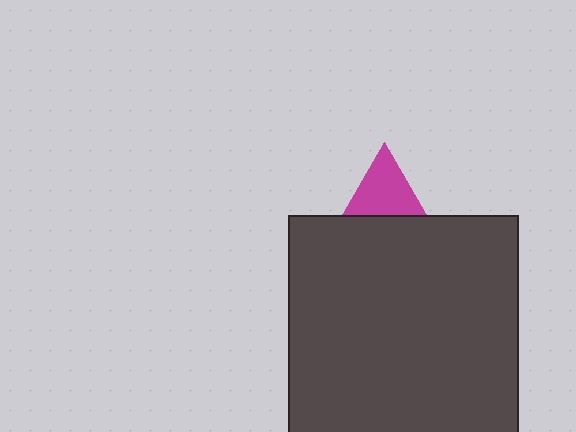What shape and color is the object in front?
The object in front is a dark gray square.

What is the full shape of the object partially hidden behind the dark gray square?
The partially hidden object is a magenta triangle.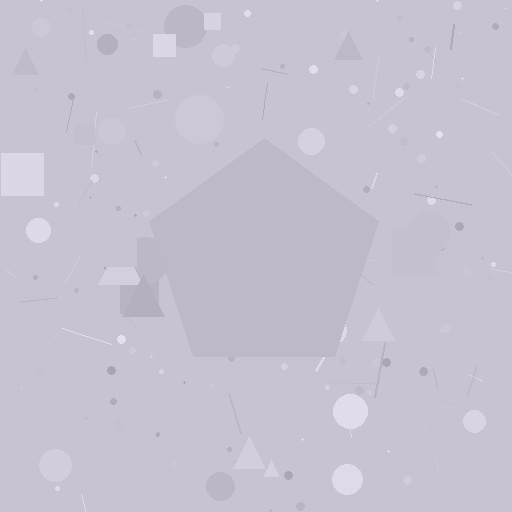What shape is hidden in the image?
A pentagon is hidden in the image.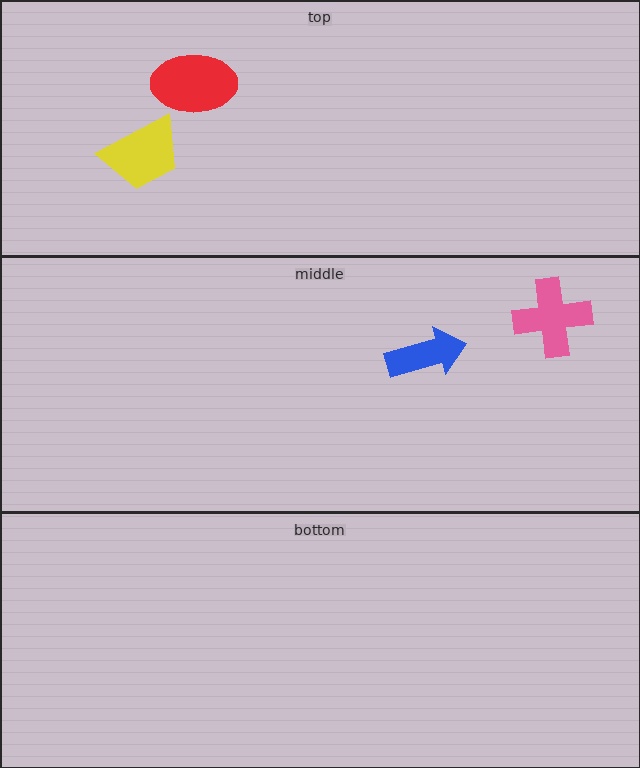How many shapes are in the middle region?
2.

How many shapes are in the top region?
2.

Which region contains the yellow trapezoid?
The top region.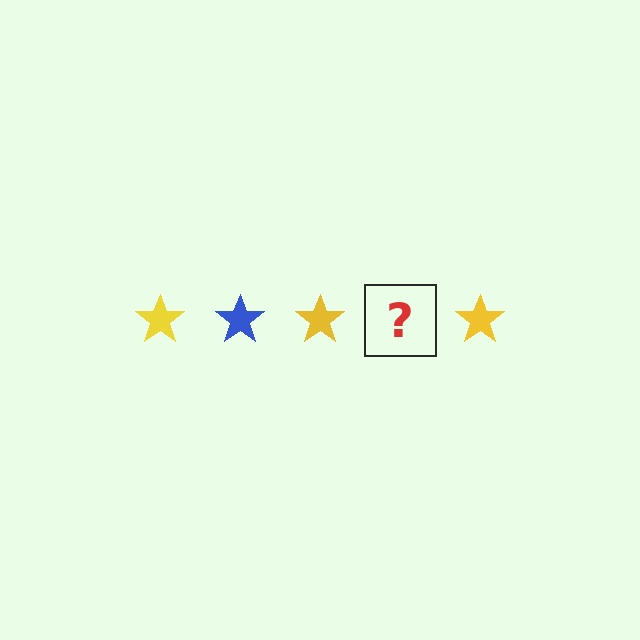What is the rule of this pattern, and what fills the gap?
The rule is that the pattern cycles through yellow, blue stars. The gap should be filled with a blue star.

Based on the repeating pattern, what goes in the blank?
The blank should be a blue star.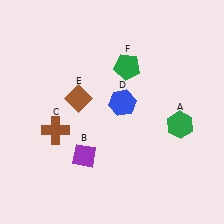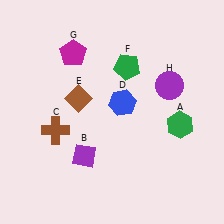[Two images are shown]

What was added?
A magenta pentagon (G), a purple circle (H) were added in Image 2.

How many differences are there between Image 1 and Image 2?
There are 2 differences between the two images.